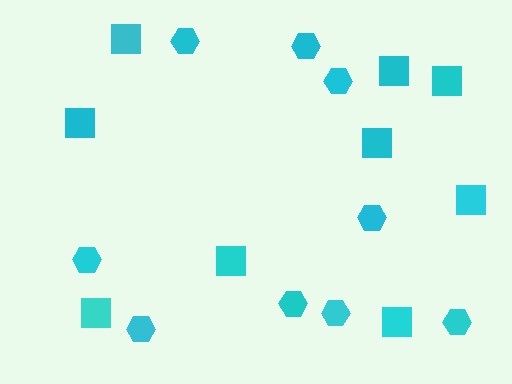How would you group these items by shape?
There are 2 groups: one group of hexagons (9) and one group of squares (9).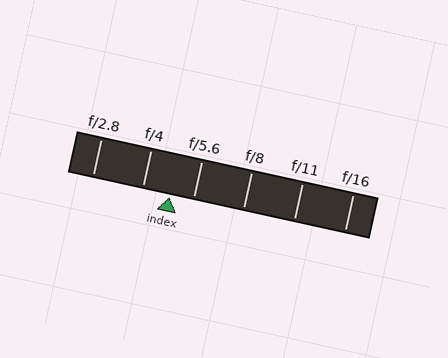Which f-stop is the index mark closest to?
The index mark is closest to f/5.6.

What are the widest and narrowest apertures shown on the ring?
The widest aperture shown is f/2.8 and the narrowest is f/16.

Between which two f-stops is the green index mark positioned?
The index mark is between f/4 and f/5.6.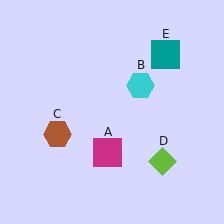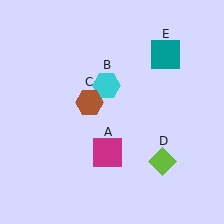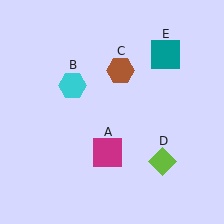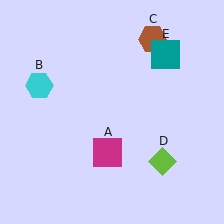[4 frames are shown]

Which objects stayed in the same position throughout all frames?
Magenta square (object A) and lime diamond (object D) and teal square (object E) remained stationary.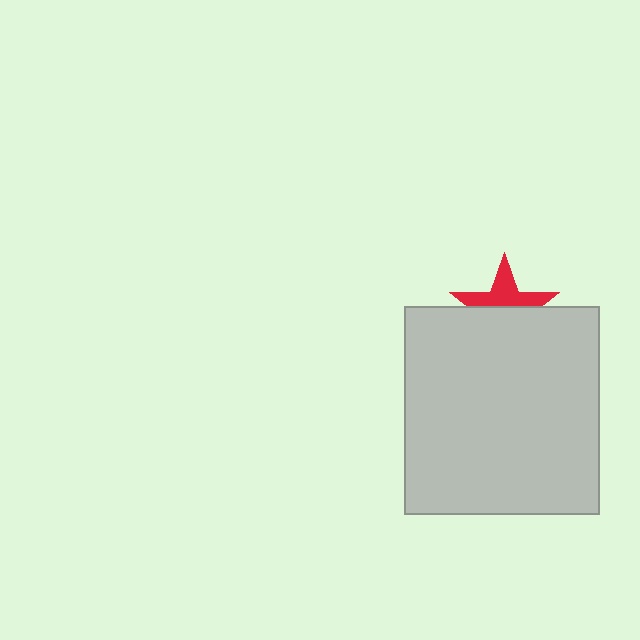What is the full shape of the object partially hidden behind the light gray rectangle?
The partially hidden object is a red star.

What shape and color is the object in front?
The object in front is a light gray rectangle.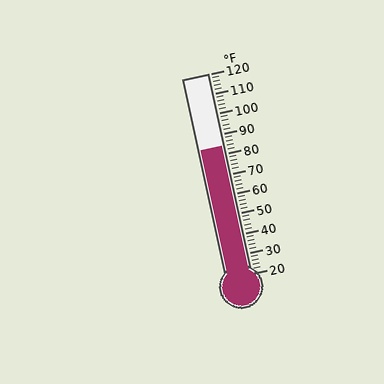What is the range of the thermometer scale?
The thermometer scale ranges from 20°F to 120°F.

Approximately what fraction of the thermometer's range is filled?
The thermometer is filled to approximately 65% of its range.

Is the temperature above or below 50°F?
The temperature is above 50°F.